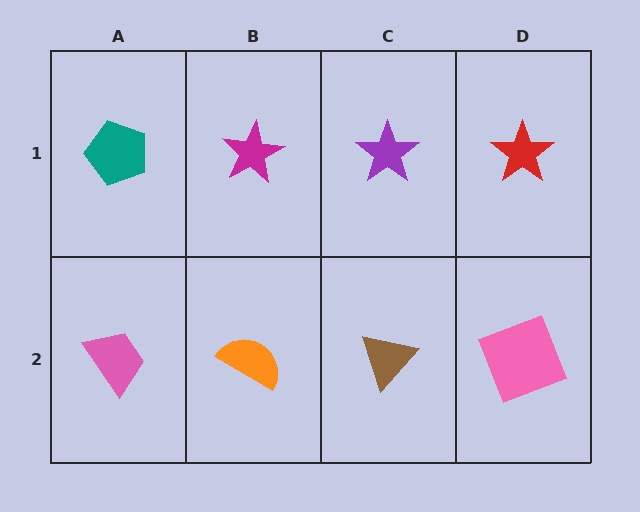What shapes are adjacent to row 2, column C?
A purple star (row 1, column C), an orange semicircle (row 2, column B), a pink square (row 2, column D).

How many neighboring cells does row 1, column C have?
3.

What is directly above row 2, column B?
A magenta star.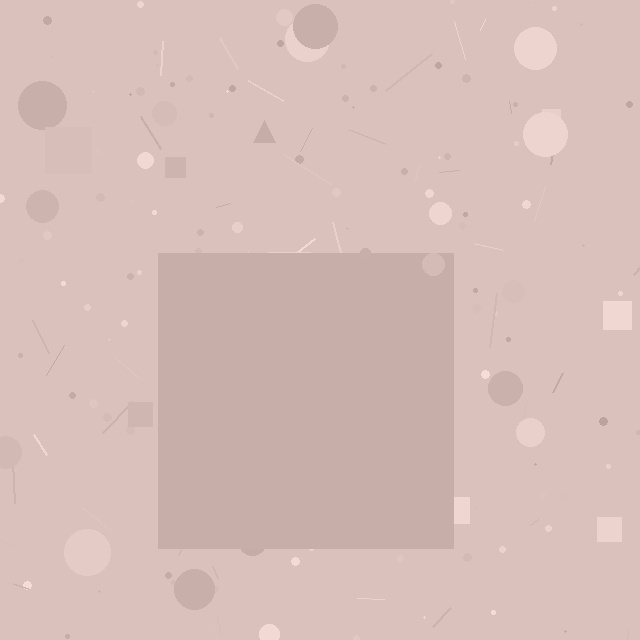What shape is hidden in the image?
A square is hidden in the image.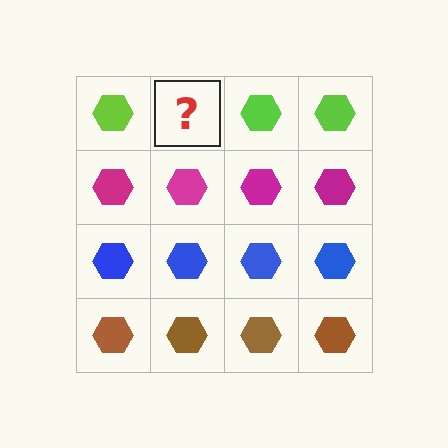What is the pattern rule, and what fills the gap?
The rule is that each row has a consistent color. The gap should be filled with a lime hexagon.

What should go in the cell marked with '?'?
The missing cell should contain a lime hexagon.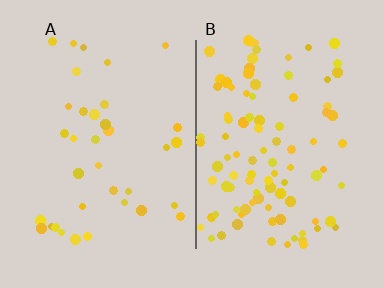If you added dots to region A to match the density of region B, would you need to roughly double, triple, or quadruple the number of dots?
Approximately triple.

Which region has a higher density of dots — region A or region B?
B (the right).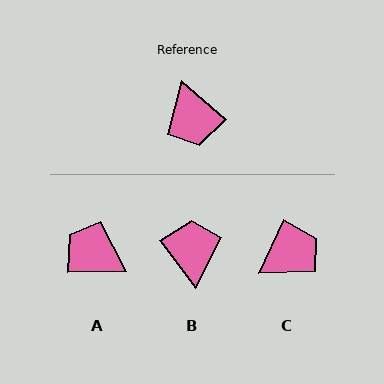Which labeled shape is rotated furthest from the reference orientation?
B, about 168 degrees away.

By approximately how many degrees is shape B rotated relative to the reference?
Approximately 168 degrees counter-clockwise.